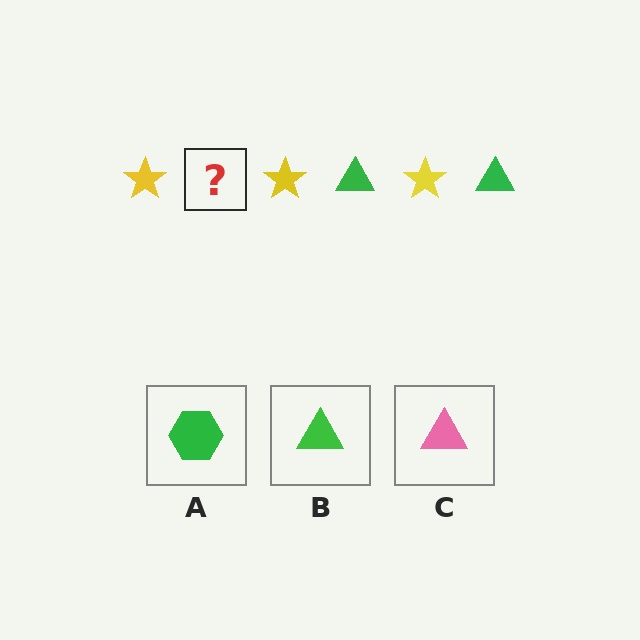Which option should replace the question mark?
Option B.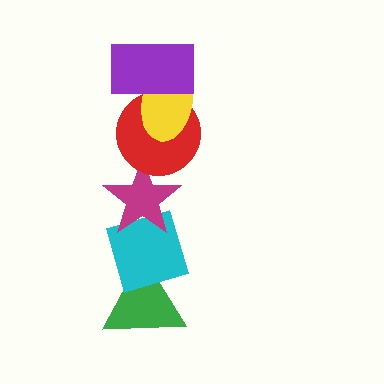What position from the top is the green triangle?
The green triangle is 6th from the top.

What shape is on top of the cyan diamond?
The magenta star is on top of the cyan diamond.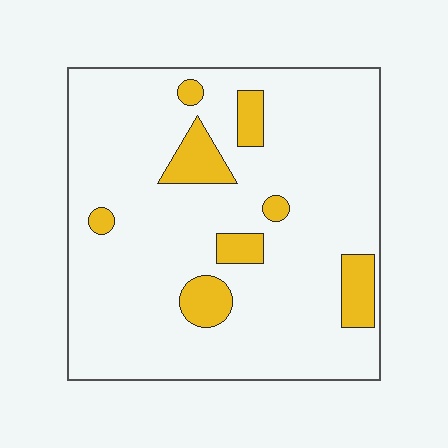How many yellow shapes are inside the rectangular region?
8.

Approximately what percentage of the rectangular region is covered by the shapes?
Approximately 15%.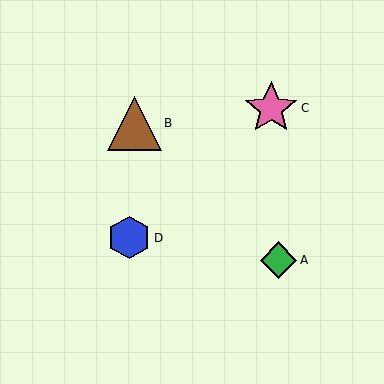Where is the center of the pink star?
The center of the pink star is at (271, 108).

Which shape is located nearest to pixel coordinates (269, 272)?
The green diamond (labeled A) at (279, 260) is nearest to that location.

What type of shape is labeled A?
Shape A is a green diamond.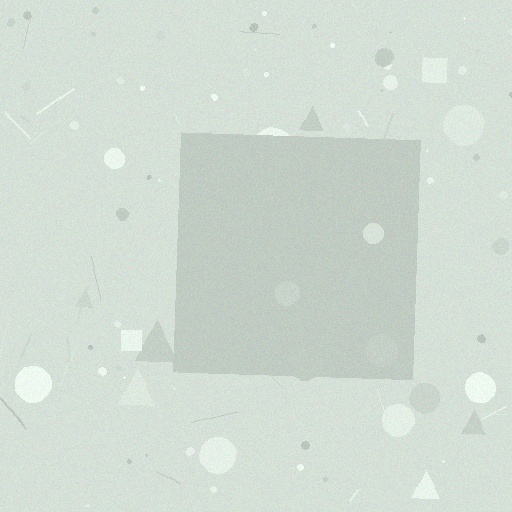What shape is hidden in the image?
A square is hidden in the image.